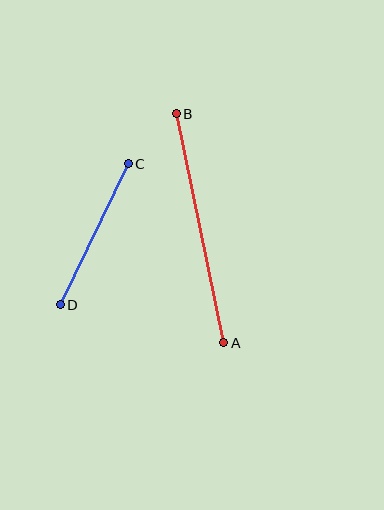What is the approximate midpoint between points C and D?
The midpoint is at approximately (94, 234) pixels.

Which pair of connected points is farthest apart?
Points A and B are farthest apart.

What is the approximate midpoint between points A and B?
The midpoint is at approximately (200, 228) pixels.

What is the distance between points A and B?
The distance is approximately 233 pixels.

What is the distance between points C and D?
The distance is approximately 157 pixels.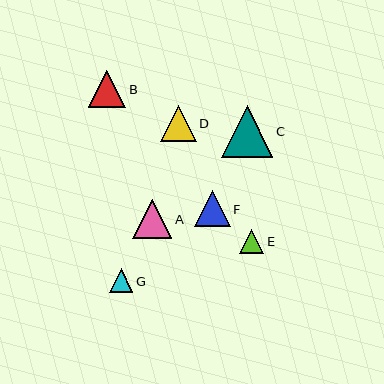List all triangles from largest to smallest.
From largest to smallest: C, A, B, D, F, E, G.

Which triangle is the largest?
Triangle C is the largest with a size of approximately 51 pixels.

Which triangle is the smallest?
Triangle G is the smallest with a size of approximately 23 pixels.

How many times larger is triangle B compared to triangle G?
Triangle B is approximately 1.6 times the size of triangle G.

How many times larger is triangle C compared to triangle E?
Triangle C is approximately 2.1 times the size of triangle E.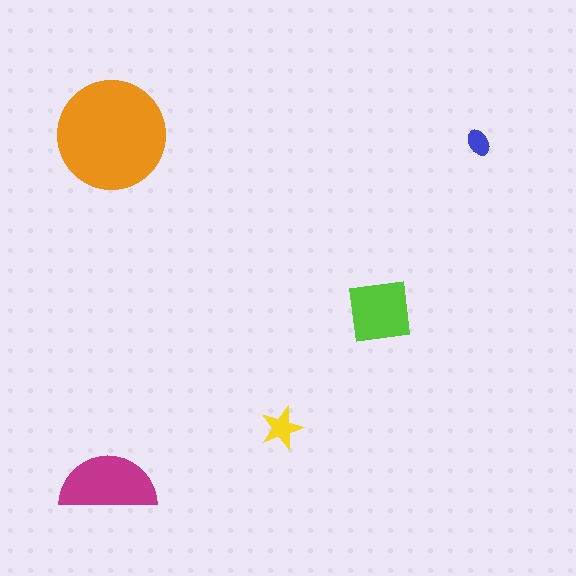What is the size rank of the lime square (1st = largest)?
3rd.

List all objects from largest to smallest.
The orange circle, the magenta semicircle, the lime square, the yellow star, the blue ellipse.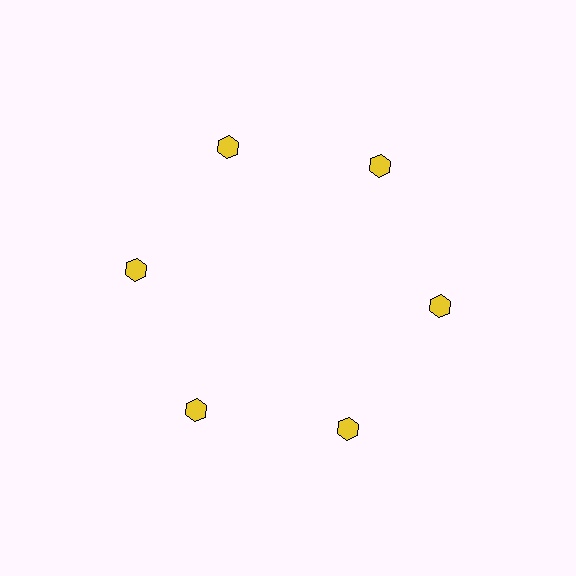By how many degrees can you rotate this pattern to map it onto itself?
The pattern maps onto itself every 60 degrees of rotation.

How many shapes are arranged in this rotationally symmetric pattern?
There are 6 shapes, arranged in 6 groups of 1.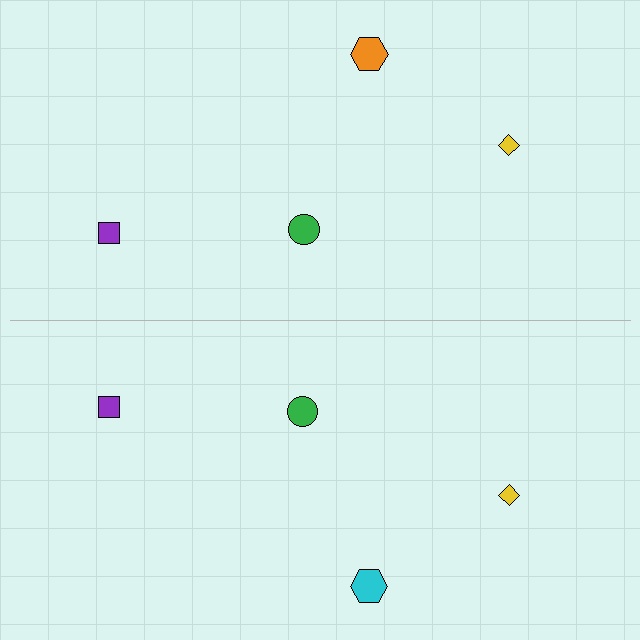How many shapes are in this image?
There are 8 shapes in this image.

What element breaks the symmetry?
The cyan hexagon on the bottom side breaks the symmetry — its mirror counterpart is orange.